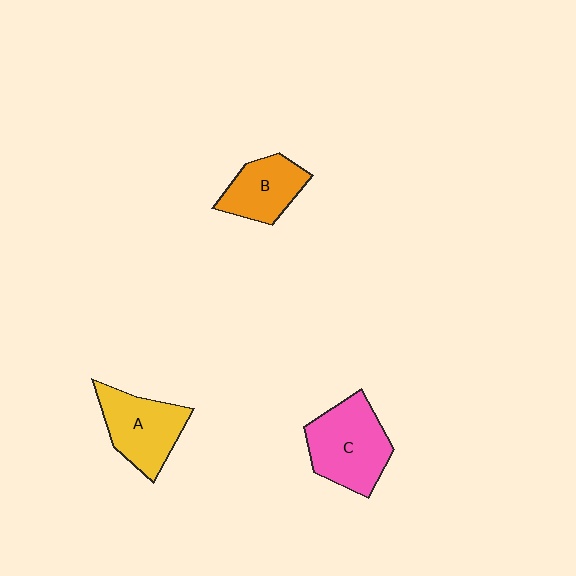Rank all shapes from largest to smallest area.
From largest to smallest: C (pink), A (yellow), B (orange).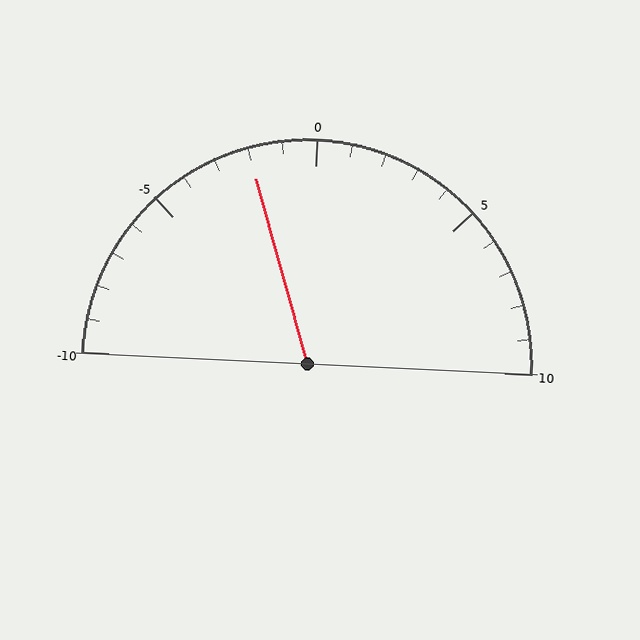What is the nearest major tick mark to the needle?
The nearest major tick mark is 0.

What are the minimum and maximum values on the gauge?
The gauge ranges from -10 to 10.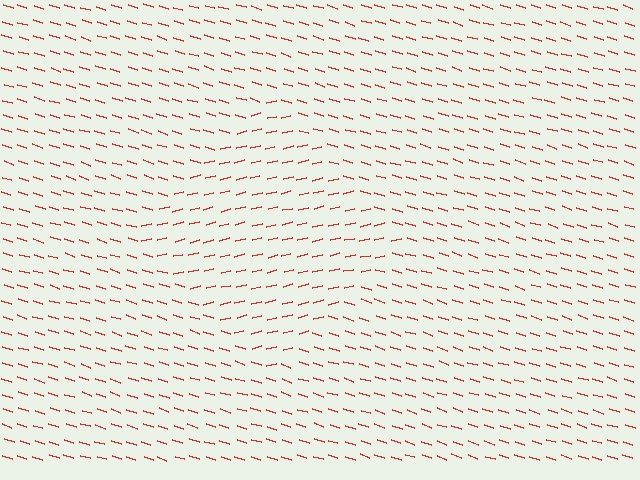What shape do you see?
I see a diamond.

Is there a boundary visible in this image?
Yes, there is a texture boundary formed by a change in line orientation.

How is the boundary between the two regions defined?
The boundary is defined purely by a change in line orientation (approximately 31 degrees difference). All lines are the same color and thickness.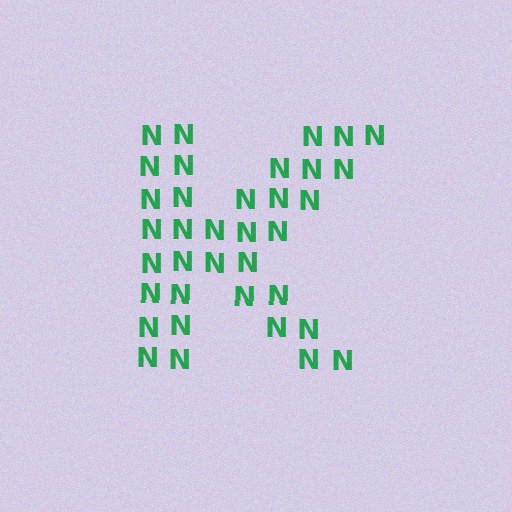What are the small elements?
The small elements are letter N's.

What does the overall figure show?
The overall figure shows the letter K.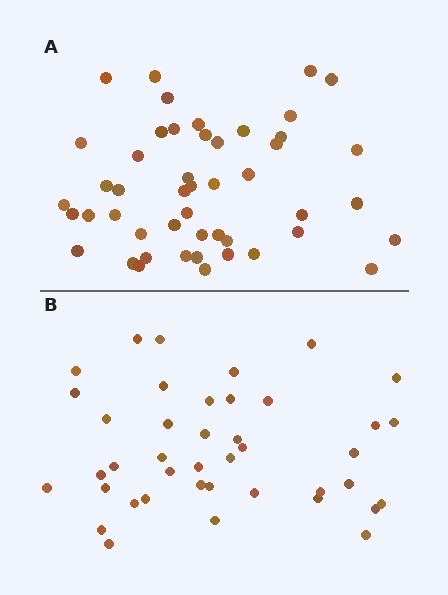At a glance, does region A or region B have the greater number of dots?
Region A (the top region) has more dots.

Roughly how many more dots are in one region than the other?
Region A has roughly 8 or so more dots than region B.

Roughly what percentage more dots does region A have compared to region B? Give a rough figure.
About 15% more.